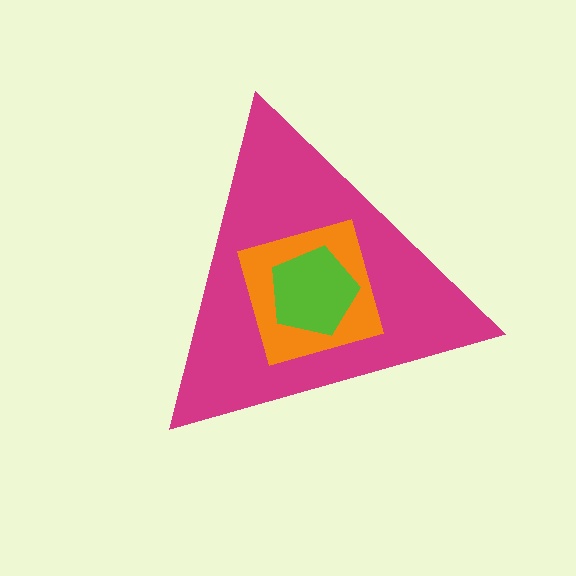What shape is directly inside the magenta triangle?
The orange square.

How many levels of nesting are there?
3.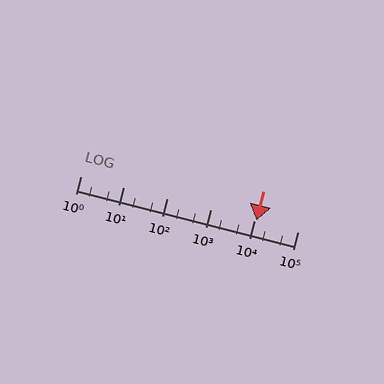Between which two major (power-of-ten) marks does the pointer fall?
The pointer is between 10000 and 100000.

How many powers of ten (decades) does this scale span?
The scale spans 5 decades, from 1 to 100000.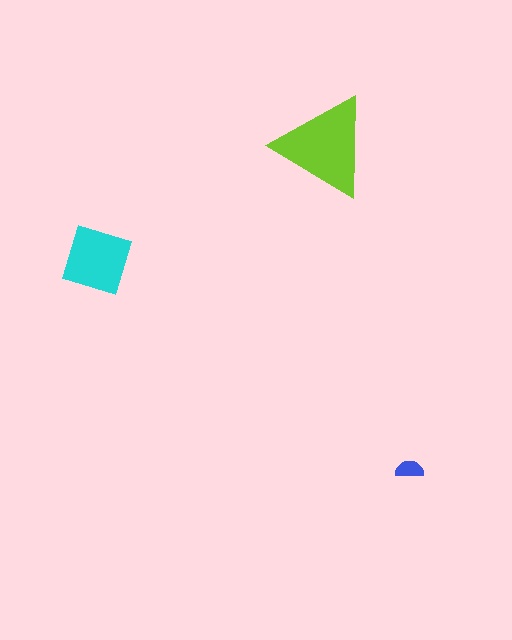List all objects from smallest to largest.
The blue semicircle, the cyan square, the lime triangle.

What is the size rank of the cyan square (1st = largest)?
2nd.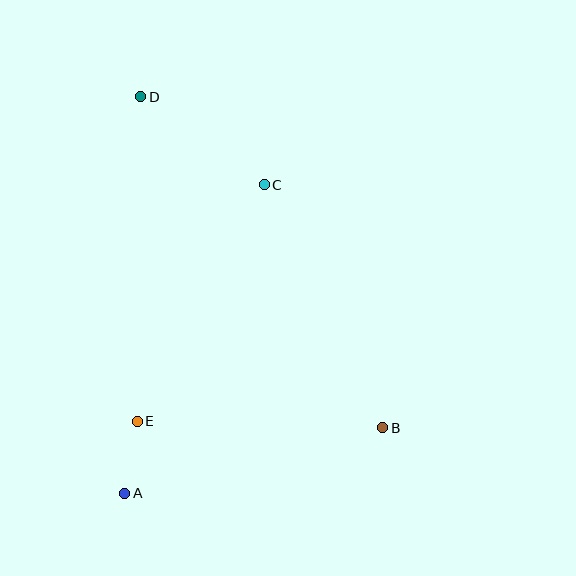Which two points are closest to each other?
Points A and E are closest to each other.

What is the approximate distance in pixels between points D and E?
The distance between D and E is approximately 325 pixels.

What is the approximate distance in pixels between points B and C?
The distance between B and C is approximately 270 pixels.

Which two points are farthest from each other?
Points B and D are farthest from each other.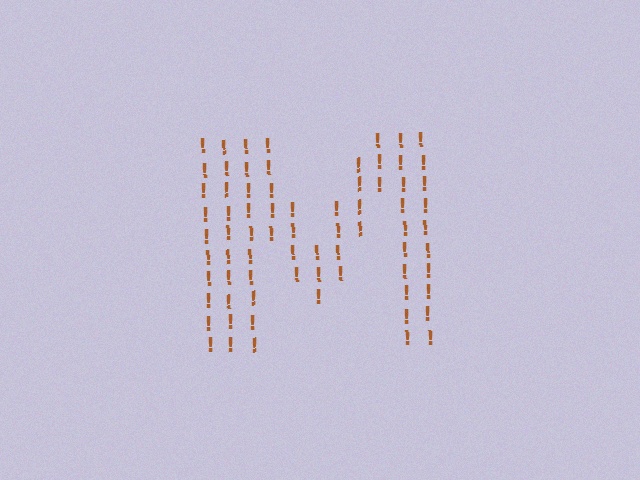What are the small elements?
The small elements are exclamation marks.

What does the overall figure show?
The overall figure shows the letter M.